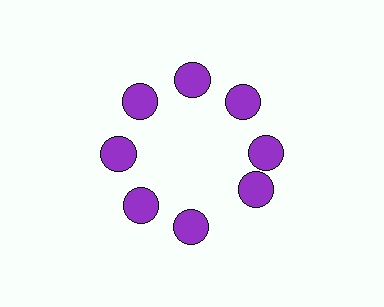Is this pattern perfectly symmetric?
No. The 8 purple circles are arranged in a ring, but one element near the 4 o'clock position is rotated out of alignment along the ring, breaking the 8-fold rotational symmetry.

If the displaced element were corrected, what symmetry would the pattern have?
It would have 8-fold rotational symmetry — the pattern would map onto itself every 45 degrees.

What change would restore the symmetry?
The symmetry would be restored by rotating it back into even spacing with its neighbors so that all 8 circles sit at equal angles and equal distance from the center.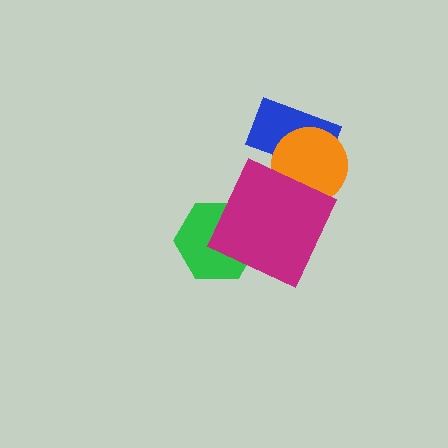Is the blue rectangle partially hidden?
Yes, it is partially covered by another shape.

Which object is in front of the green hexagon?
The magenta square is in front of the green hexagon.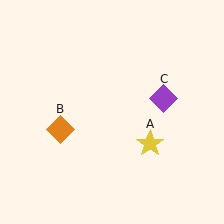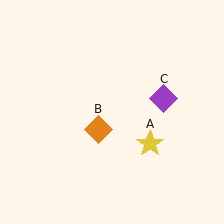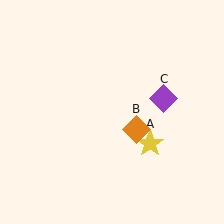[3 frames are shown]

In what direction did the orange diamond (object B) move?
The orange diamond (object B) moved right.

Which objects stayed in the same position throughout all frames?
Yellow star (object A) and purple diamond (object C) remained stationary.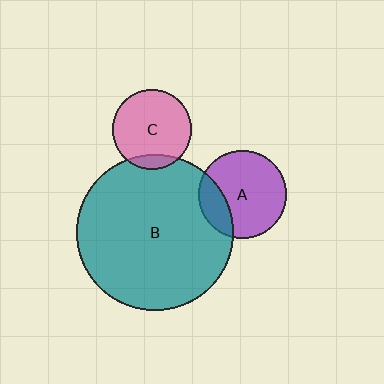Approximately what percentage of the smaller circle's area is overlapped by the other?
Approximately 20%.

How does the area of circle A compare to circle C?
Approximately 1.2 times.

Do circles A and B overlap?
Yes.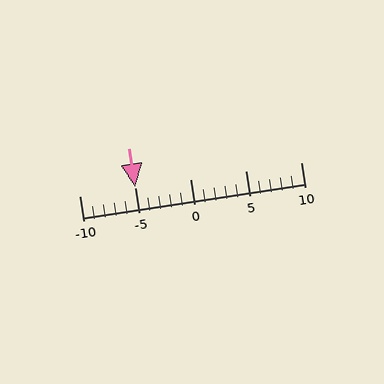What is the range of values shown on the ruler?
The ruler shows values from -10 to 10.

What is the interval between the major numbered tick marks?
The major tick marks are spaced 5 units apart.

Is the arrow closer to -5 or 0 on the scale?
The arrow is closer to -5.